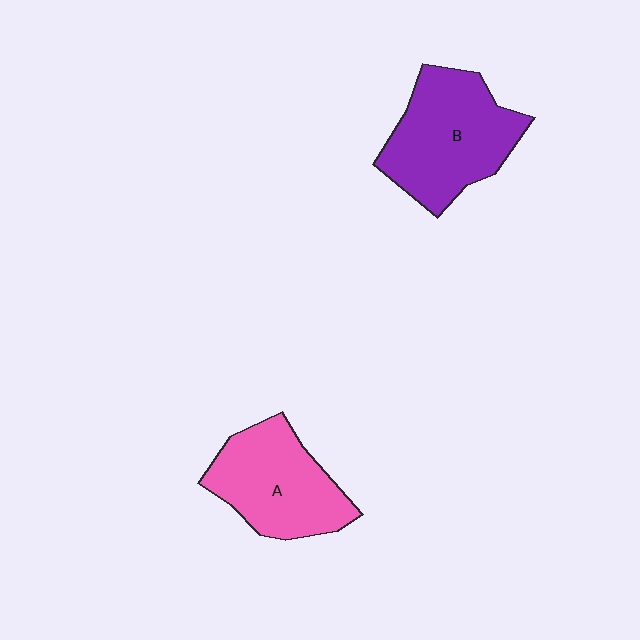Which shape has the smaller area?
Shape A (pink).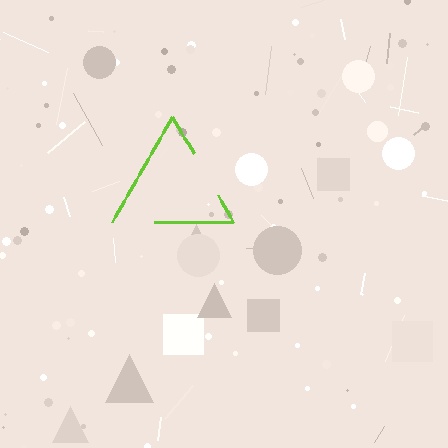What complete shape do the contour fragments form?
The contour fragments form a triangle.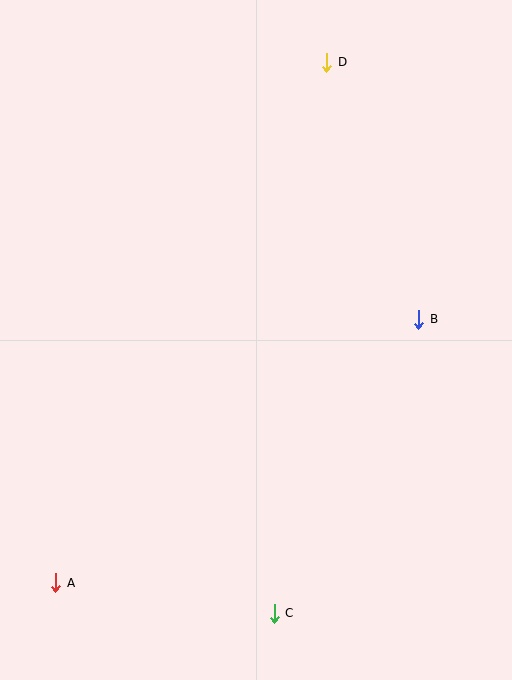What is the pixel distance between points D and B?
The distance between D and B is 273 pixels.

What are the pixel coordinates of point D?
Point D is at (327, 62).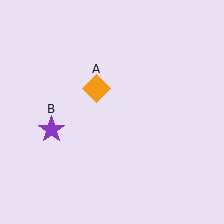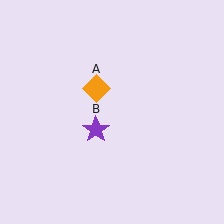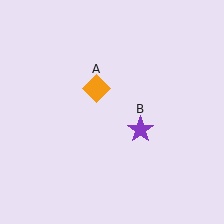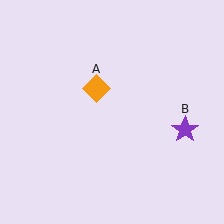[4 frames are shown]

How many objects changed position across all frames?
1 object changed position: purple star (object B).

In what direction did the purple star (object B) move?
The purple star (object B) moved right.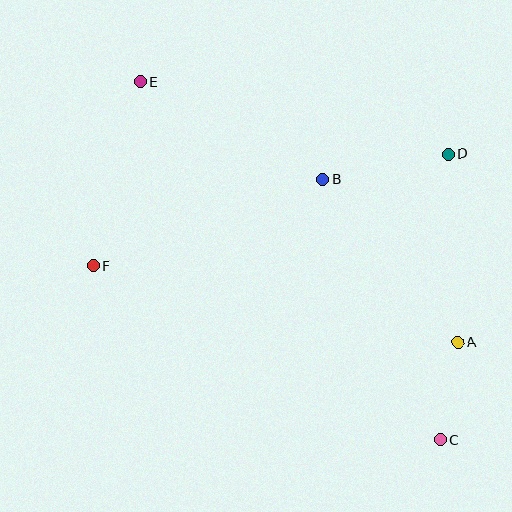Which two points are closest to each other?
Points A and C are closest to each other.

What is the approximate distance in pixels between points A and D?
The distance between A and D is approximately 189 pixels.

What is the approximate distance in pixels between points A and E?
The distance between A and E is approximately 411 pixels.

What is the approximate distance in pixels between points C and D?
The distance between C and D is approximately 286 pixels.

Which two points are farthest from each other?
Points C and E are farthest from each other.